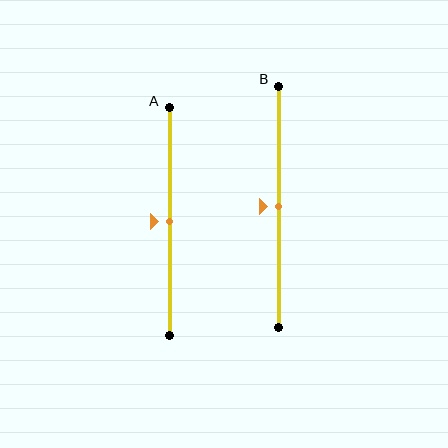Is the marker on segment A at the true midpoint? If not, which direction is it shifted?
Yes, the marker on segment A is at the true midpoint.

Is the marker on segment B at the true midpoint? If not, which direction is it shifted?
Yes, the marker on segment B is at the true midpoint.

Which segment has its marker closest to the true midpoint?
Segment A has its marker closest to the true midpoint.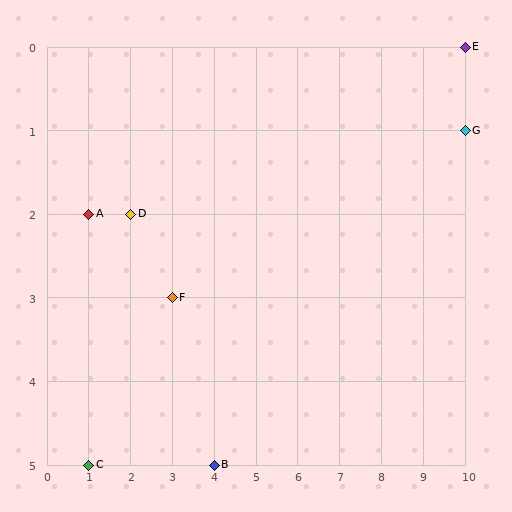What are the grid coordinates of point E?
Point E is at grid coordinates (10, 0).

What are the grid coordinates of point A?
Point A is at grid coordinates (1, 2).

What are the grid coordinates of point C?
Point C is at grid coordinates (1, 5).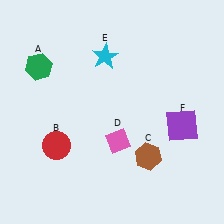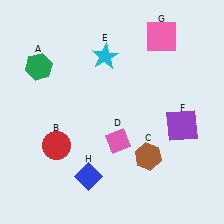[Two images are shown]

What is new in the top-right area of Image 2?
A pink square (G) was added in the top-right area of Image 2.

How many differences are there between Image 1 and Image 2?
There are 2 differences between the two images.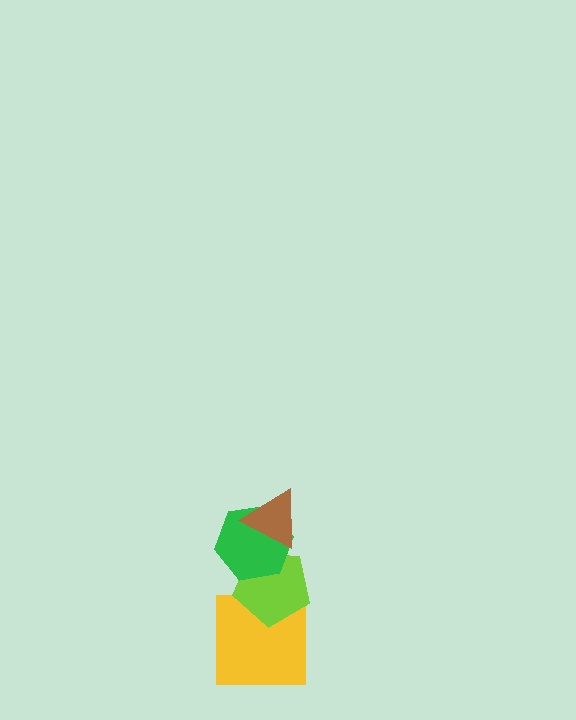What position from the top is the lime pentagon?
The lime pentagon is 3rd from the top.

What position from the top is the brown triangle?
The brown triangle is 1st from the top.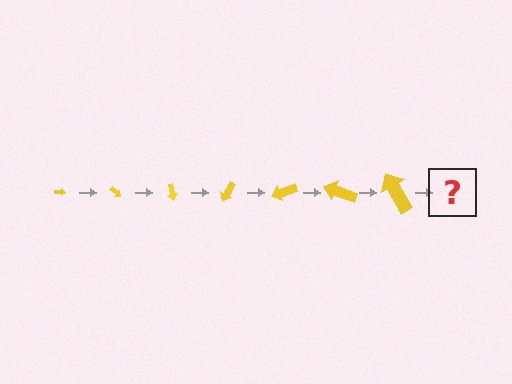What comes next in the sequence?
The next element should be an arrow, larger than the previous one and rotated 280 degrees from the start.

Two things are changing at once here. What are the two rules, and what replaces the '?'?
The two rules are that the arrow grows larger each step and it rotates 40 degrees each step. The '?' should be an arrow, larger than the previous one and rotated 280 degrees from the start.